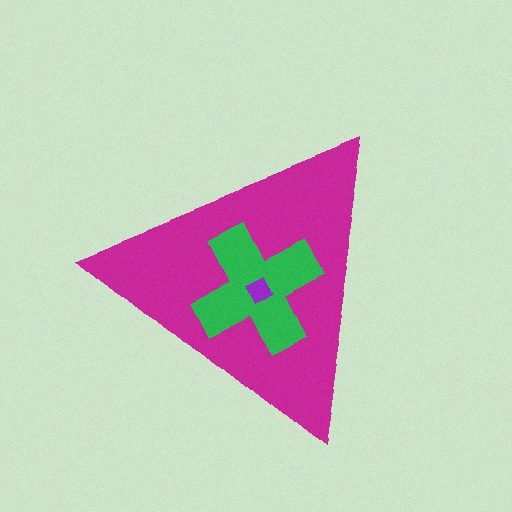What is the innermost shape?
The purple diamond.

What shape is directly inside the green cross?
The purple diamond.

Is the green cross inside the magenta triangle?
Yes.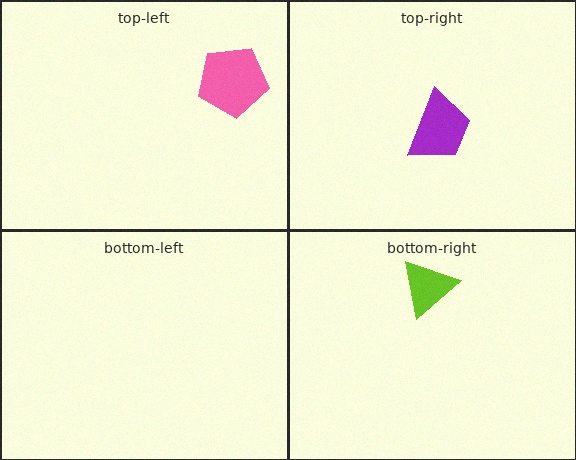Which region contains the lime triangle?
The bottom-right region.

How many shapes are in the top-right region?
1.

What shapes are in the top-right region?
The purple trapezoid.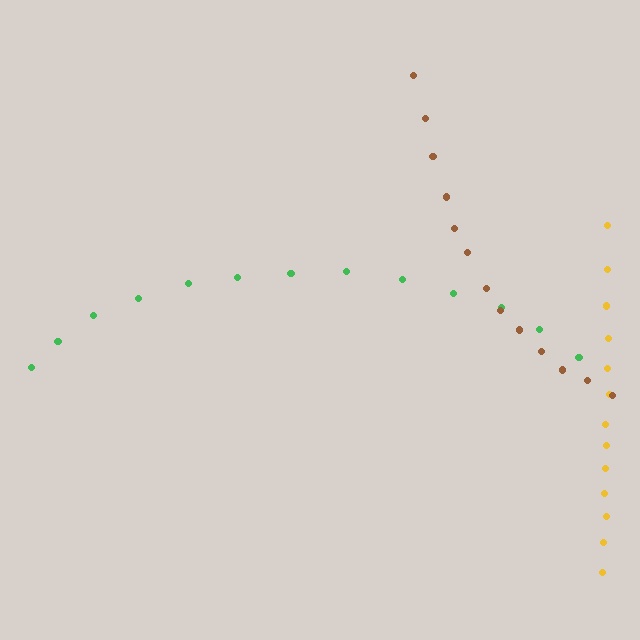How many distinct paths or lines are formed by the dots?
There are 3 distinct paths.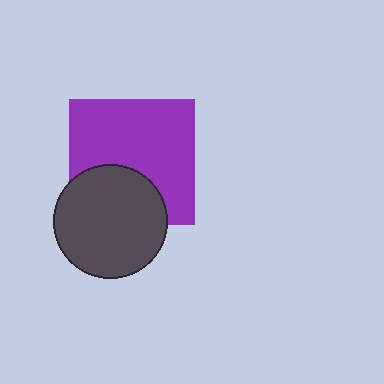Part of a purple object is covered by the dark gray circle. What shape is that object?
It is a square.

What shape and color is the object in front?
The object in front is a dark gray circle.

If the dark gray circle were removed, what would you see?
You would see the complete purple square.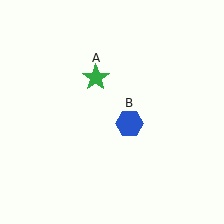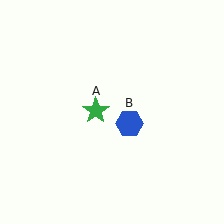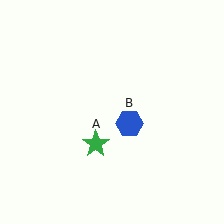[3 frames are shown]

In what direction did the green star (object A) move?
The green star (object A) moved down.